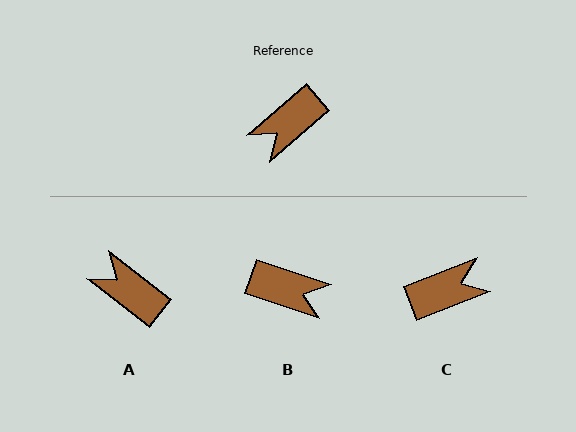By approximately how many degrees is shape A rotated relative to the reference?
Approximately 79 degrees clockwise.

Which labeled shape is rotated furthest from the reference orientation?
C, about 160 degrees away.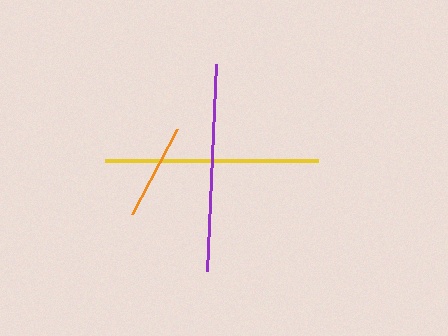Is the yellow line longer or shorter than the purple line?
The yellow line is longer than the purple line.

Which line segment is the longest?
The yellow line is the longest at approximately 213 pixels.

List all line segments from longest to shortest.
From longest to shortest: yellow, purple, orange.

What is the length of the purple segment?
The purple segment is approximately 206 pixels long.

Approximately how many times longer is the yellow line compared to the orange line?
The yellow line is approximately 2.2 times the length of the orange line.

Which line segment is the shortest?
The orange line is the shortest at approximately 96 pixels.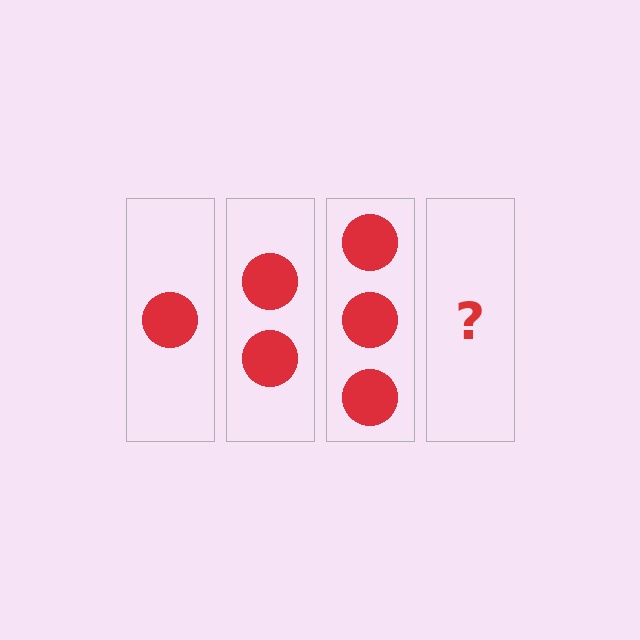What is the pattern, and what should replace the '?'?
The pattern is that each step adds one more circle. The '?' should be 4 circles.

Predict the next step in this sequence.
The next step is 4 circles.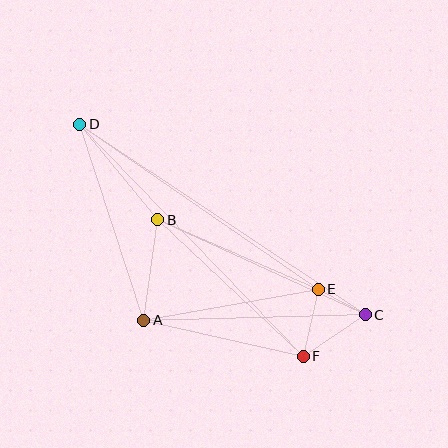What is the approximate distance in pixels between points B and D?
The distance between B and D is approximately 123 pixels.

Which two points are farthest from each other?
Points C and D are farthest from each other.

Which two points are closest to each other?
Points C and E are closest to each other.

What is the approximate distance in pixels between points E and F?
The distance between E and F is approximately 69 pixels.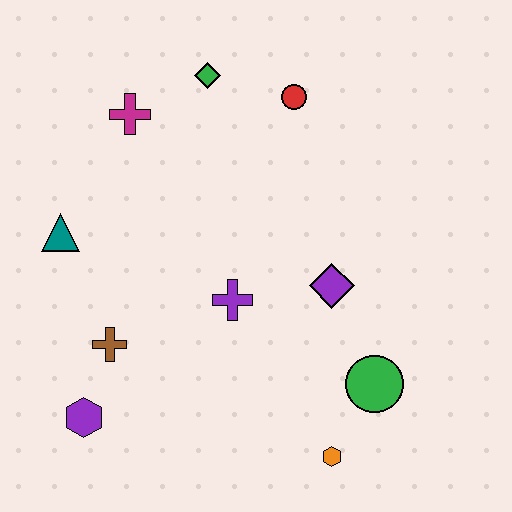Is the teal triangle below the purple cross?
No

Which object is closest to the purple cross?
The purple diamond is closest to the purple cross.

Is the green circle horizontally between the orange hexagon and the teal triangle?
No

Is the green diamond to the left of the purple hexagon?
No